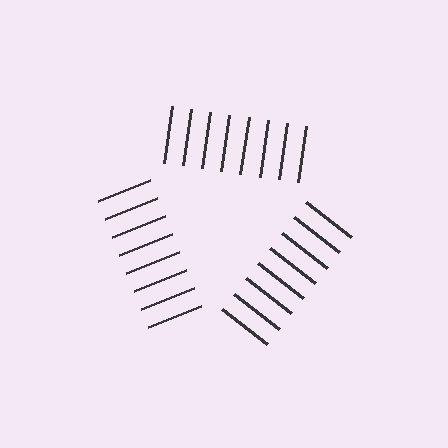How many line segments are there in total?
24 — 8 along each of the 3 edges.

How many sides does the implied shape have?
3 sides — the line-ends trace a triangle.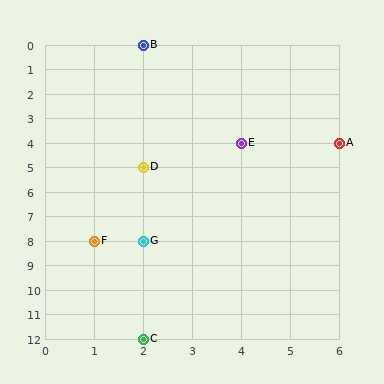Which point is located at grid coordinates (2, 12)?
Point C is at (2, 12).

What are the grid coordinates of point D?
Point D is at grid coordinates (2, 5).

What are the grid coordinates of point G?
Point G is at grid coordinates (2, 8).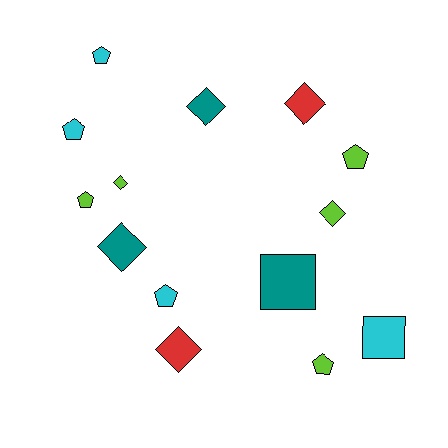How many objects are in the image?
There are 14 objects.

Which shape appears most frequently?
Pentagon, with 6 objects.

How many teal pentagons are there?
There are no teal pentagons.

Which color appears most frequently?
Lime, with 5 objects.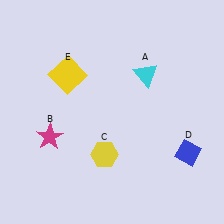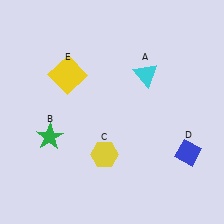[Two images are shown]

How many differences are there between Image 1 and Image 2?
There is 1 difference between the two images.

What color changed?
The star (B) changed from magenta in Image 1 to green in Image 2.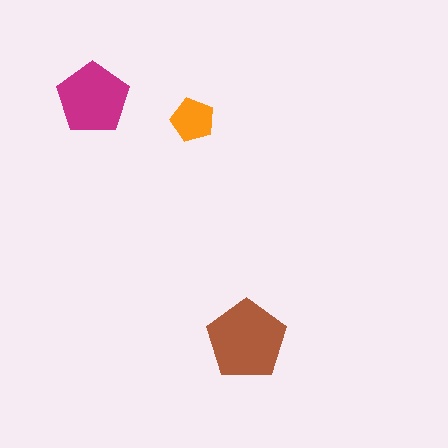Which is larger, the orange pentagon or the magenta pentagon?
The magenta one.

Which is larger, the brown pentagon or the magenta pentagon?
The brown one.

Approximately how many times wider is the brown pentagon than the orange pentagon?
About 2 times wider.